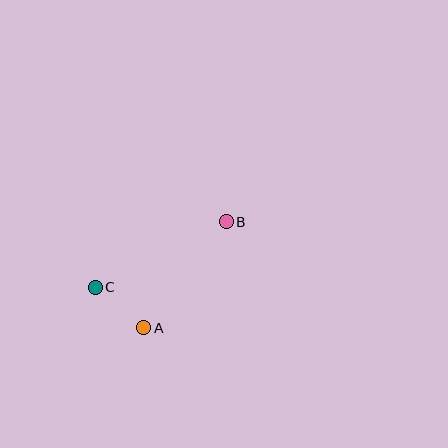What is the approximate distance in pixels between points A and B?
The distance between A and B is approximately 134 pixels.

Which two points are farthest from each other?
Points B and C are farthest from each other.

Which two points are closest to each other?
Points A and C are closest to each other.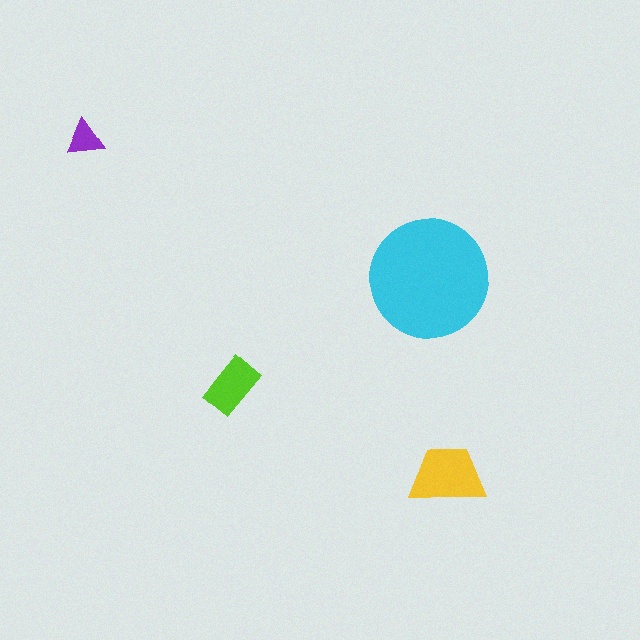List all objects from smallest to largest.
The purple triangle, the lime rectangle, the yellow trapezoid, the cyan circle.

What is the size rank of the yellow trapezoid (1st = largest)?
2nd.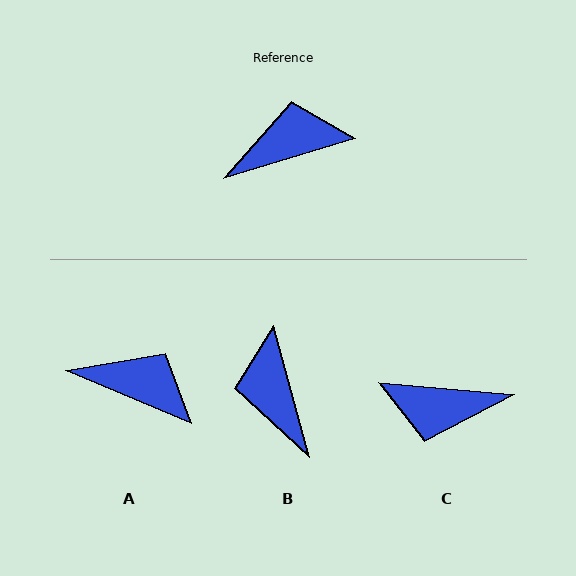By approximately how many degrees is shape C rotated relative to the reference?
Approximately 158 degrees counter-clockwise.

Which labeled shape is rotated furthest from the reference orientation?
C, about 158 degrees away.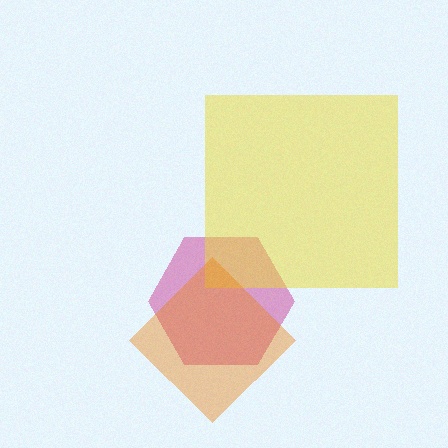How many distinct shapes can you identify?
There are 3 distinct shapes: a magenta hexagon, a yellow square, an orange diamond.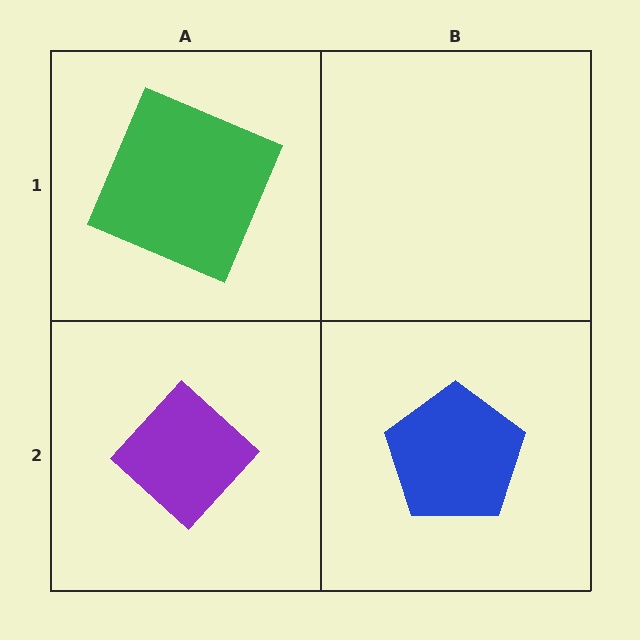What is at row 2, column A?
A purple diamond.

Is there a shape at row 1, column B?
No, that cell is empty.